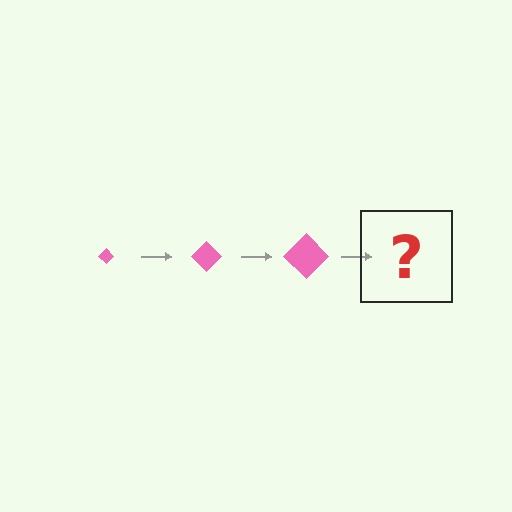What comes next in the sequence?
The next element should be a pink diamond, larger than the previous one.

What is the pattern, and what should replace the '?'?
The pattern is that the diamond gets progressively larger each step. The '?' should be a pink diamond, larger than the previous one.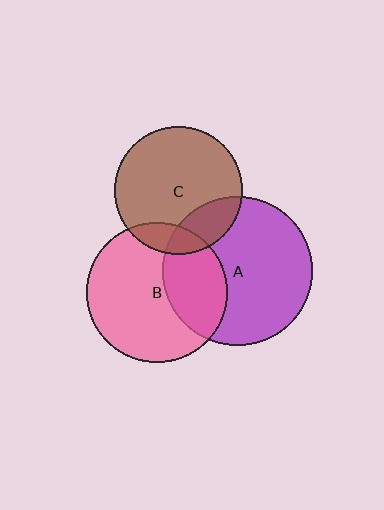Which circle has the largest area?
Circle A (purple).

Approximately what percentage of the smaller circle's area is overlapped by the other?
Approximately 35%.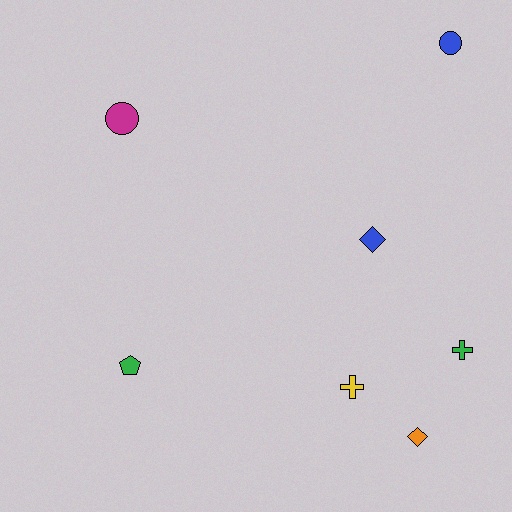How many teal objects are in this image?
There are no teal objects.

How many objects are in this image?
There are 7 objects.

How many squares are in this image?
There are no squares.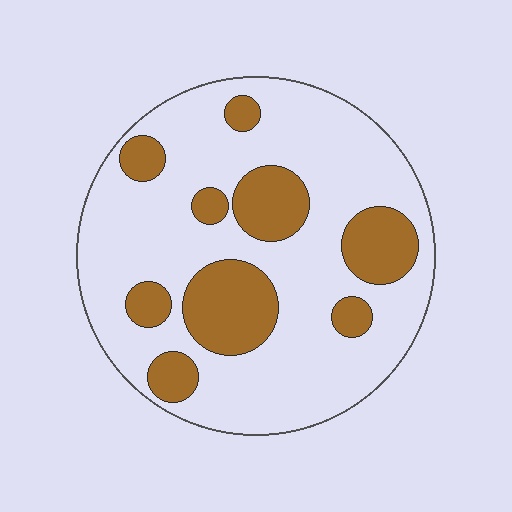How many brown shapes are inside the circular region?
9.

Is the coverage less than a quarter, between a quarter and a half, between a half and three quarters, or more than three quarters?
Between a quarter and a half.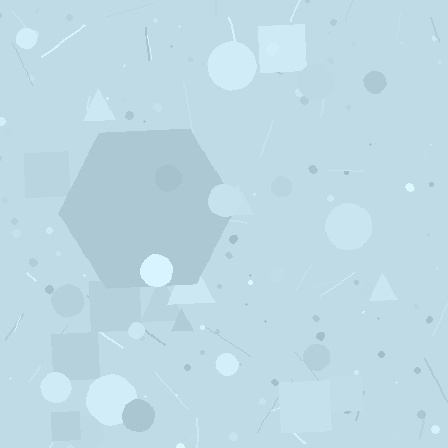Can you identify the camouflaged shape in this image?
The camouflaged shape is a hexagon.